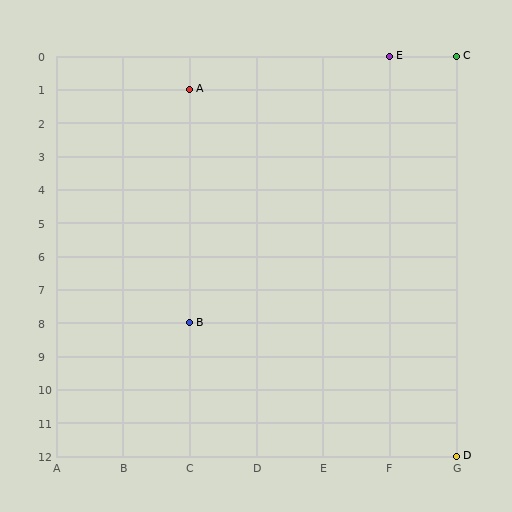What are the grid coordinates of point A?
Point A is at grid coordinates (C, 1).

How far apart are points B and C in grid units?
Points B and C are 4 columns and 8 rows apart (about 8.9 grid units diagonally).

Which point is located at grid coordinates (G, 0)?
Point C is at (G, 0).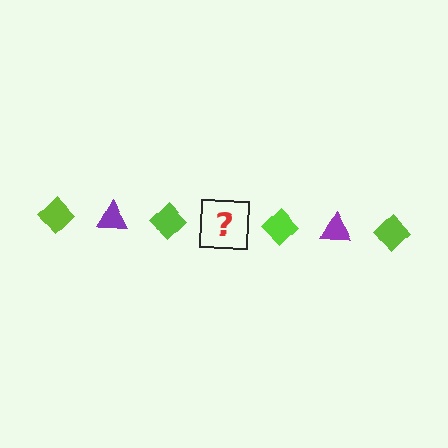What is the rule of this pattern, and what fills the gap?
The rule is that the pattern alternates between lime diamond and purple triangle. The gap should be filled with a purple triangle.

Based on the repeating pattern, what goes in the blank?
The blank should be a purple triangle.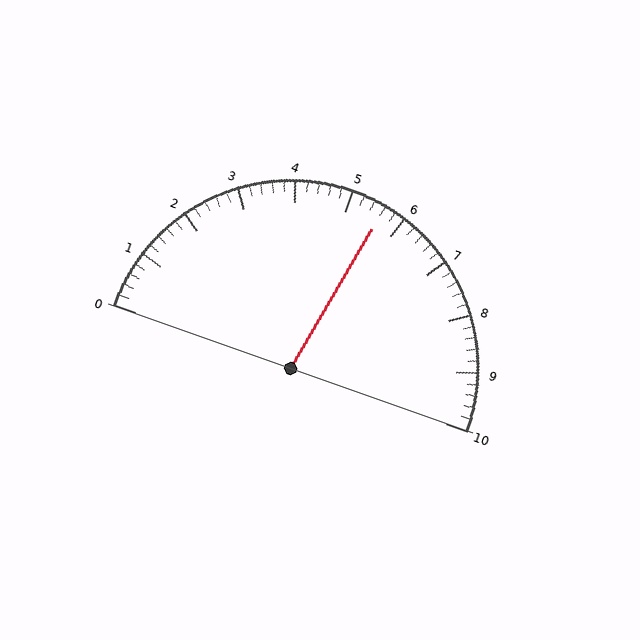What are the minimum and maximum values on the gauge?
The gauge ranges from 0 to 10.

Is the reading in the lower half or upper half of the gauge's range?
The reading is in the upper half of the range (0 to 10).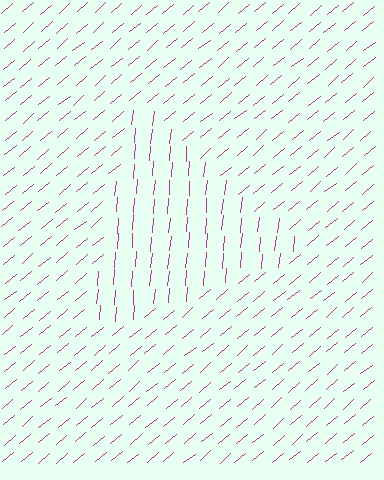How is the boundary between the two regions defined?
The boundary is defined purely by a change in line orientation (approximately 45 degrees difference). All lines are the same color and thickness.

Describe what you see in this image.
The image is filled with small magenta line segments. A triangle region in the image has lines oriented differently from the surrounding lines, creating a visible texture boundary.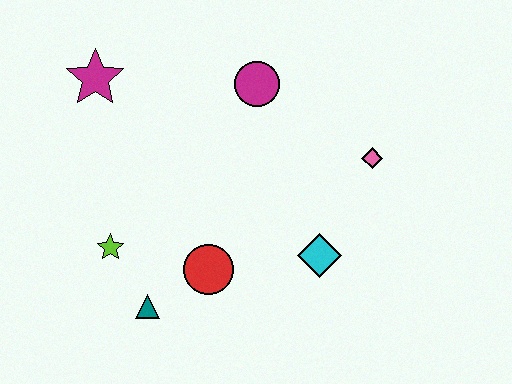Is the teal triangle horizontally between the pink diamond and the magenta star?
Yes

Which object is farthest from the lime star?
The pink diamond is farthest from the lime star.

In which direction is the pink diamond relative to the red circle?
The pink diamond is to the right of the red circle.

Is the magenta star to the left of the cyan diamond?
Yes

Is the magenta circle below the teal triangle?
No